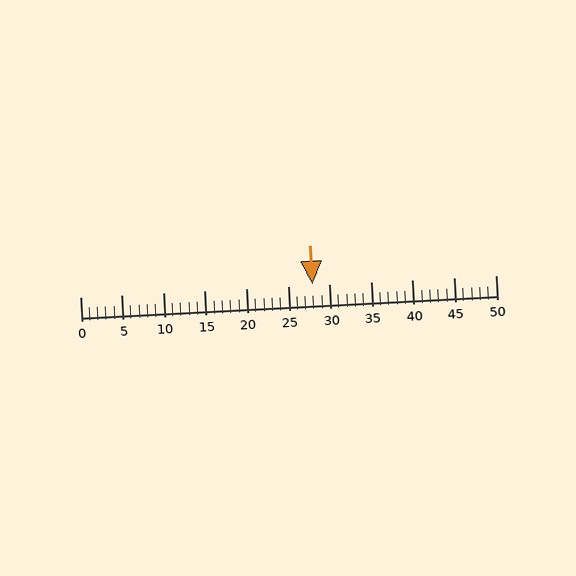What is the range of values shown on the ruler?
The ruler shows values from 0 to 50.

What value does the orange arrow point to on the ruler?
The orange arrow points to approximately 28.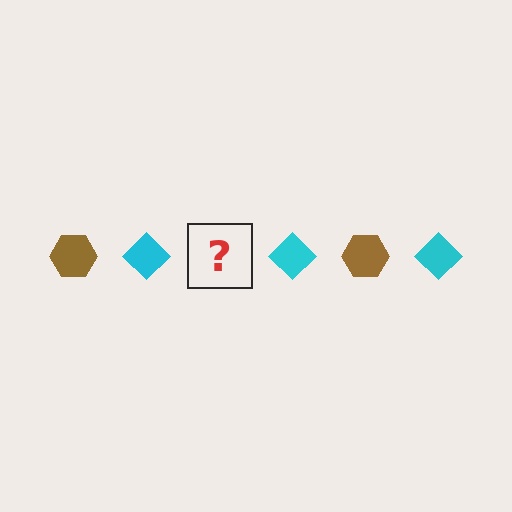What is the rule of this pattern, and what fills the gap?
The rule is that the pattern alternates between brown hexagon and cyan diamond. The gap should be filled with a brown hexagon.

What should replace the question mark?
The question mark should be replaced with a brown hexagon.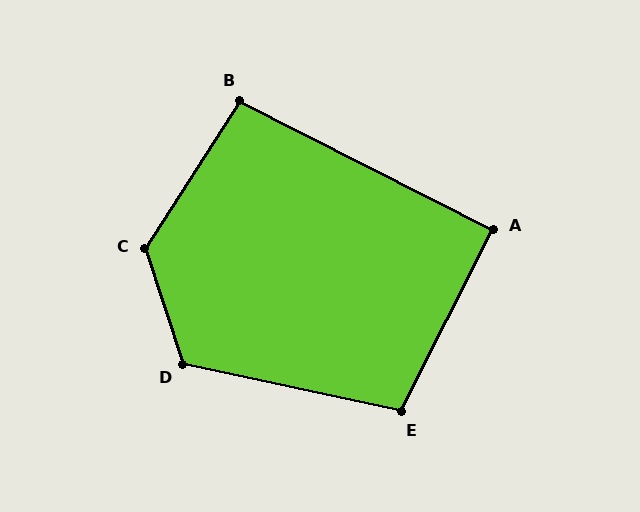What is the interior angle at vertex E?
Approximately 105 degrees (obtuse).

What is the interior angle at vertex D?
Approximately 120 degrees (obtuse).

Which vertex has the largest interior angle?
C, at approximately 130 degrees.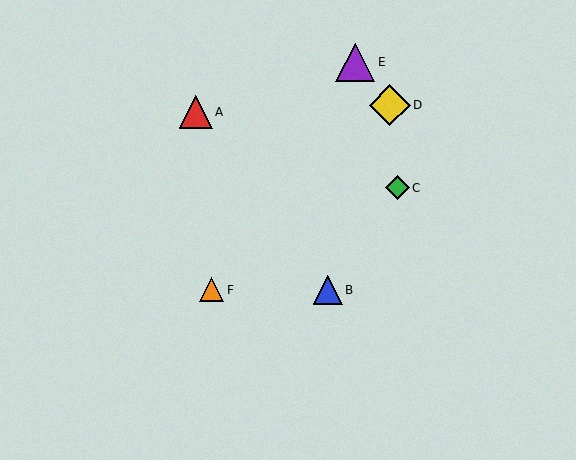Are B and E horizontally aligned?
No, B is at y≈290 and E is at y≈62.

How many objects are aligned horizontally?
2 objects (B, F) are aligned horizontally.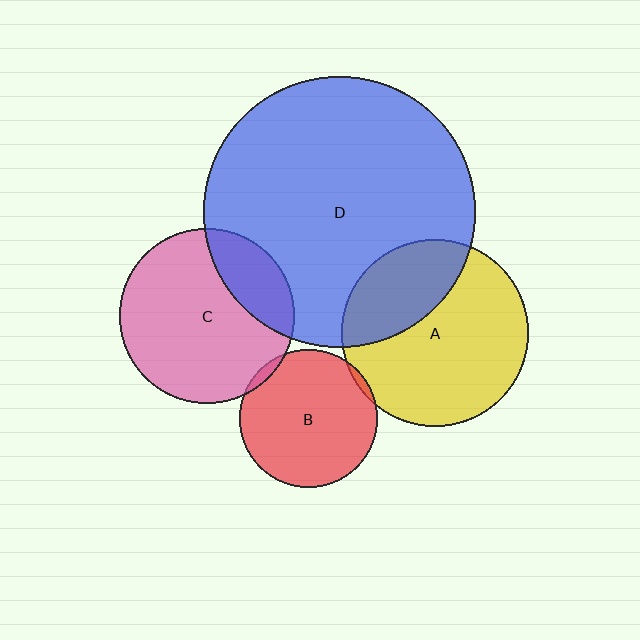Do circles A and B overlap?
Yes.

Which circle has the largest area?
Circle D (blue).